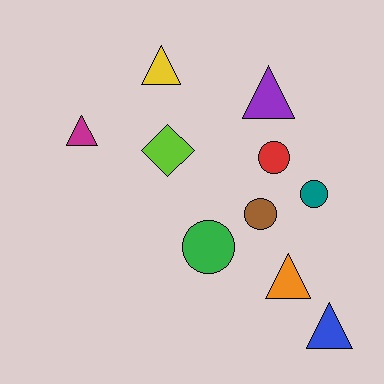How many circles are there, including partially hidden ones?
There are 4 circles.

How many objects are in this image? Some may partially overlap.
There are 10 objects.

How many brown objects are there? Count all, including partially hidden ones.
There is 1 brown object.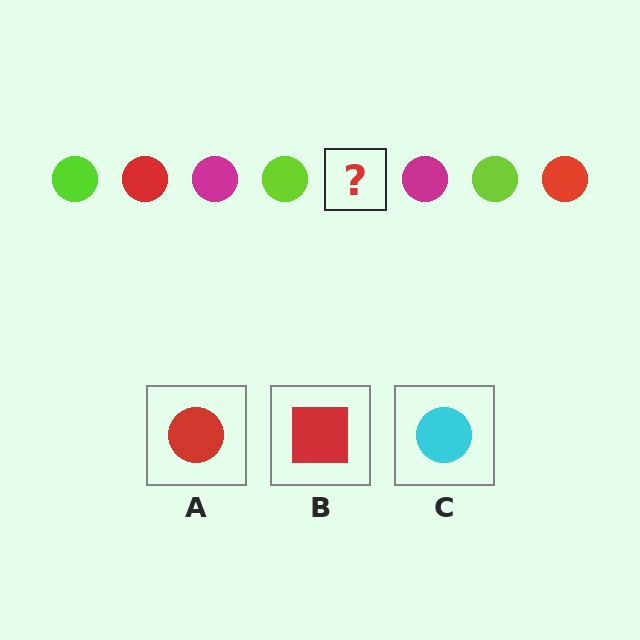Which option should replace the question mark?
Option A.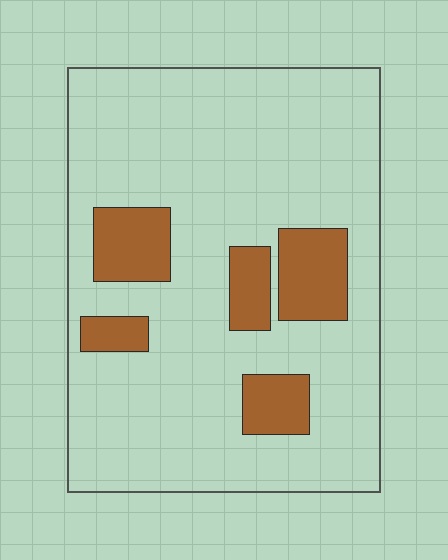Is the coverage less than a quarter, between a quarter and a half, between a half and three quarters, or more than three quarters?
Less than a quarter.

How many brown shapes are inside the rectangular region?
5.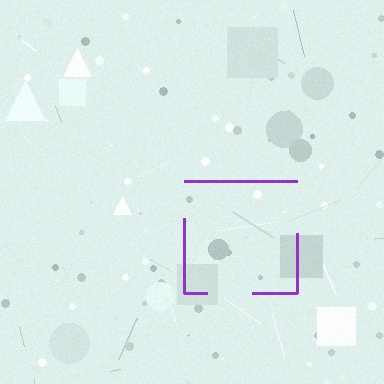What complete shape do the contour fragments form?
The contour fragments form a square.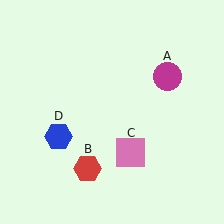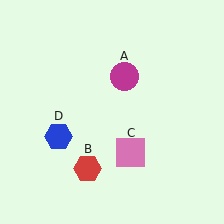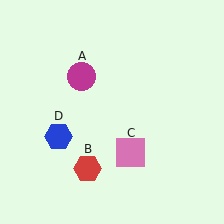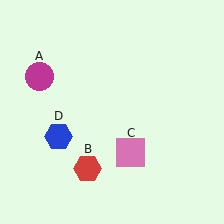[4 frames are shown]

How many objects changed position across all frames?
1 object changed position: magenta circle (object A).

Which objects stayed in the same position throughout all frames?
Red hexagon (object B) and pink square (object C) and blue hexagon (object D) remained stationary.